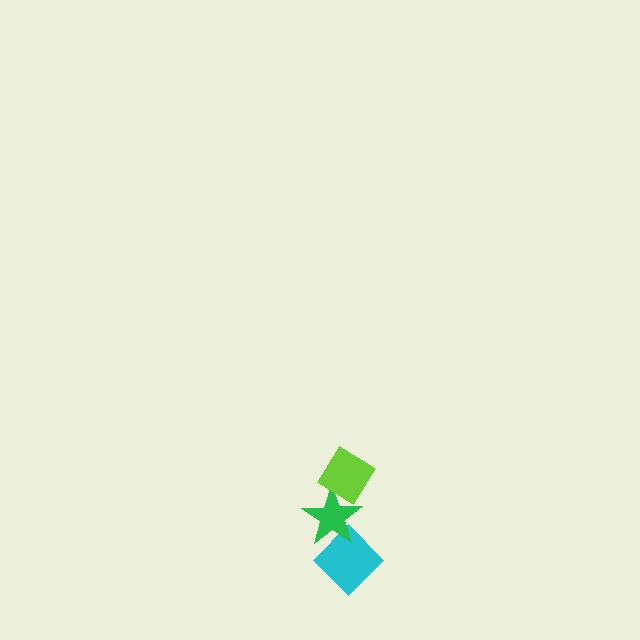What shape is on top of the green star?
The lime diamond is on top of the green star.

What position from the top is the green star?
The green star is 2nd from the top.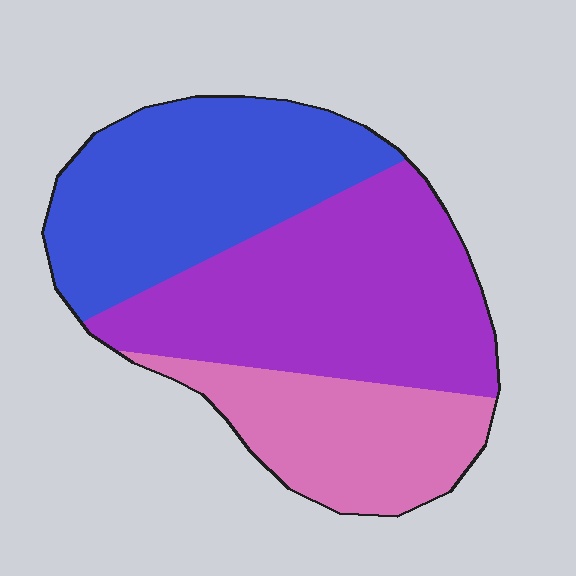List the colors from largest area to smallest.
From largest to smallest: purple, blue, pink.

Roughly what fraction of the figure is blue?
Blue takes up about one third (1/3) of the figure.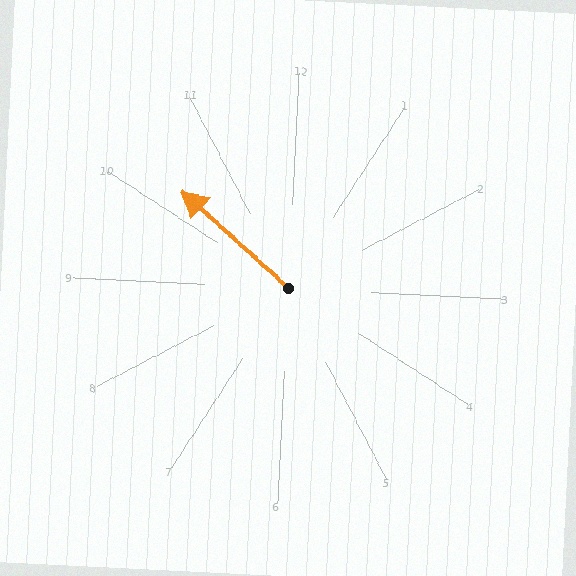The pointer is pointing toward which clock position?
Roughly 10 o'clock.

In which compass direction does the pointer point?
Northwest.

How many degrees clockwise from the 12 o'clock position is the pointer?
Approximately 310 degrees.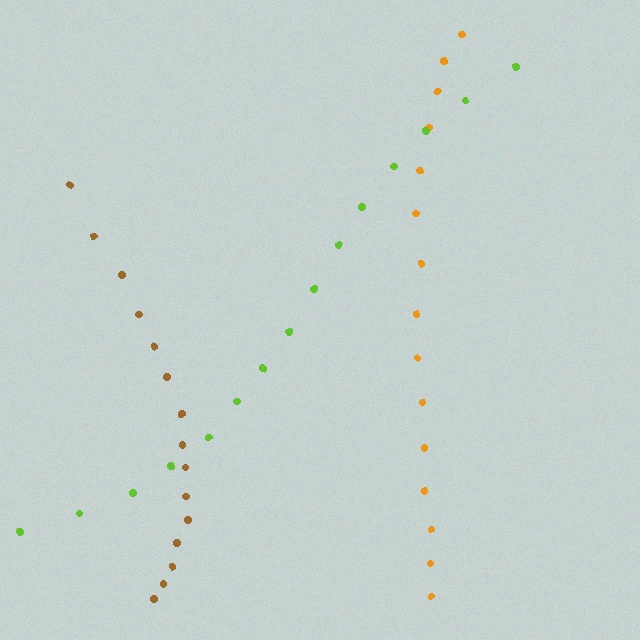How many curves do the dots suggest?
There are 3 distinct paths.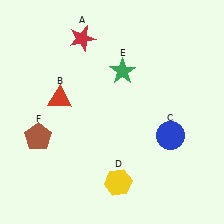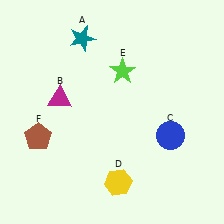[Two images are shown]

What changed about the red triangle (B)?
In Image 1, B is red. In Image 2, it changed to magenta.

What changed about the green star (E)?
In Image 1, E is green. In Image 2, it changed to lime.